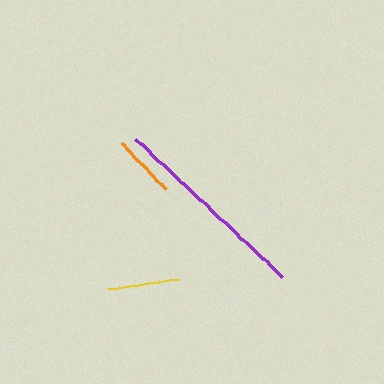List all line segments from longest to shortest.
From longest to shortest: purple, yellow, orange.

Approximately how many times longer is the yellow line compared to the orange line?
The yellow line is approximately 1.1 times the length of the orange line.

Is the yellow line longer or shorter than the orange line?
The yellow line is longer than the orange line.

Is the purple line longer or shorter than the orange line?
The purple line is longer than the orange line.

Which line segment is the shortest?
The orange line is the shortest at approximately 63 pixels.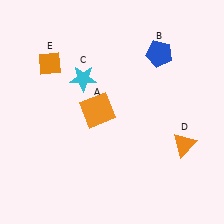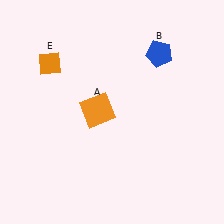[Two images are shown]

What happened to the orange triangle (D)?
The orange triangle (D) was removed in Image 2. It was in the bottom-right area of Image 1.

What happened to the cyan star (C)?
The cyan star (C) was removed in Image 2. It was in the top-left area of Image 1.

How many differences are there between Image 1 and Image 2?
There are 2 differences between the two images.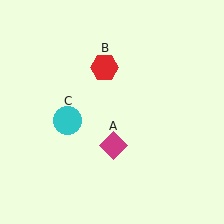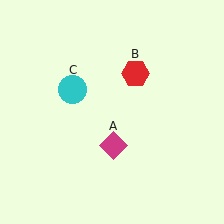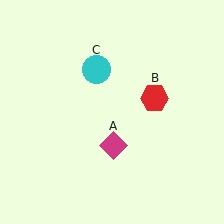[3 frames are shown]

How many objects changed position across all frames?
2 objects changed position: red hexagon (object B), cyan circle (object C).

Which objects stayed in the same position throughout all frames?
Magenta diamond (object A) remained stationary.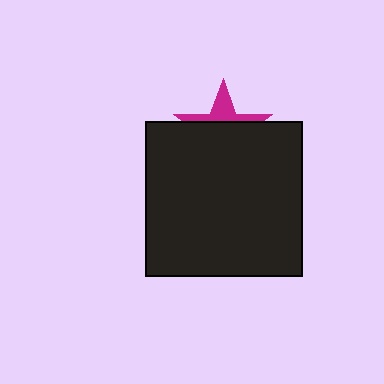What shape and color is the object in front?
The object in front is a black rectangle.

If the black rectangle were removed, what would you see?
You would see the complete magenta star.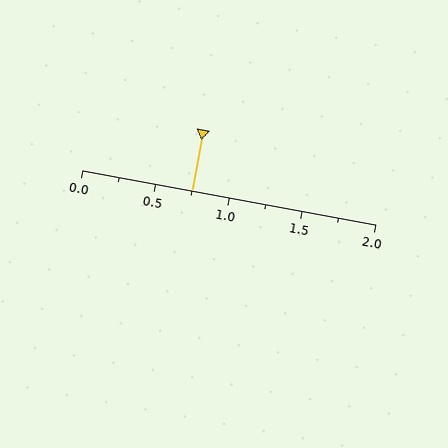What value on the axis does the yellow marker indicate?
The marker indicates approximately 0.75.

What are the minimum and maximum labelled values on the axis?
The axis runs from 0.0 to 2.0.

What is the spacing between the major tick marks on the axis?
The major ticks are spaced 0.5 apart.